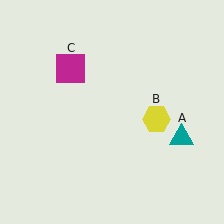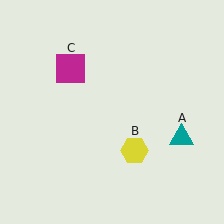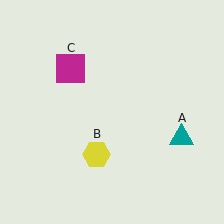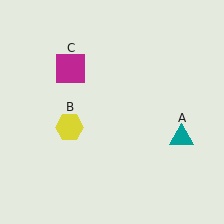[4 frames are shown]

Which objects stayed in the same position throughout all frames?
Teal triangle (object A) and magenta square (object C) remained stationary.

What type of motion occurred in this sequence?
The yellow hexagon (object B) rotated clockwise around the center of the scene.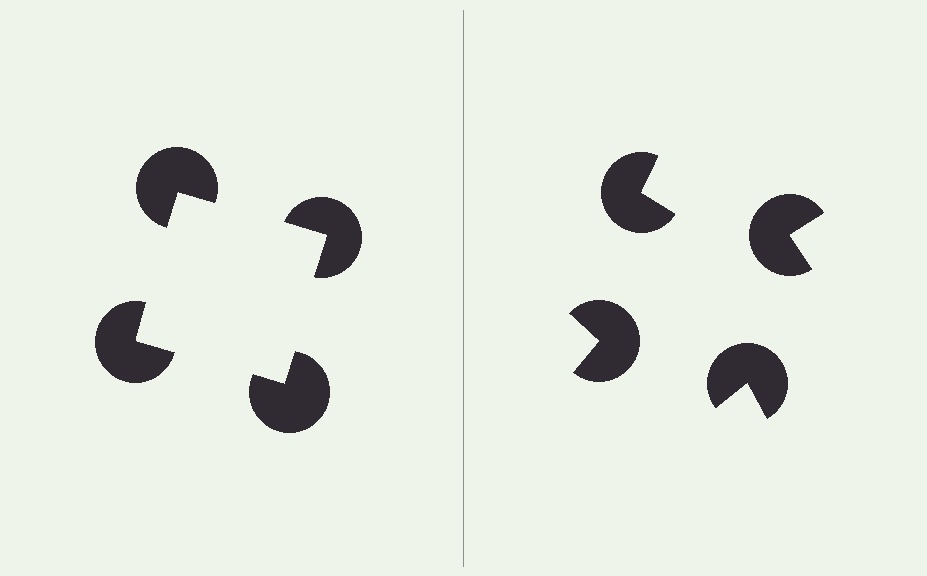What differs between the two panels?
The pac-man discs are positioned identically on both sides; only the wedge orientations differ. On the left they align to a square; on the right they are misaligned.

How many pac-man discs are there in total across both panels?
8 — 4 on each side.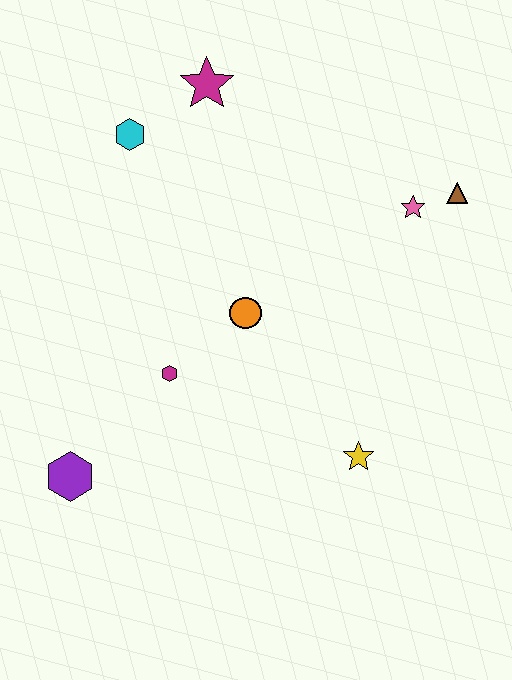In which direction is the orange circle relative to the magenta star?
The orange circle is below the magenta star.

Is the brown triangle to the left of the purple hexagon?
No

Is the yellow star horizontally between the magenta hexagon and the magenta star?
No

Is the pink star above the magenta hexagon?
Yes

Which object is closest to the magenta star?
The cyan hexagon is closest to the magenta star.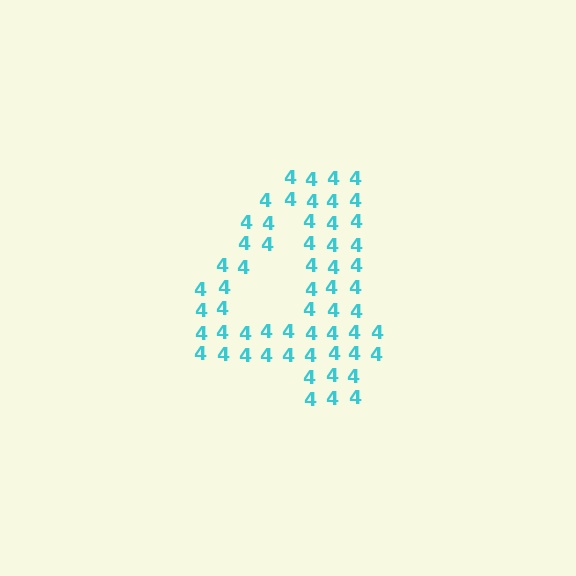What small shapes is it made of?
It is made of small digit 4's.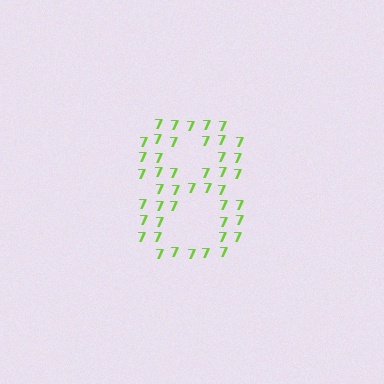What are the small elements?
The small elements are digit 7's.